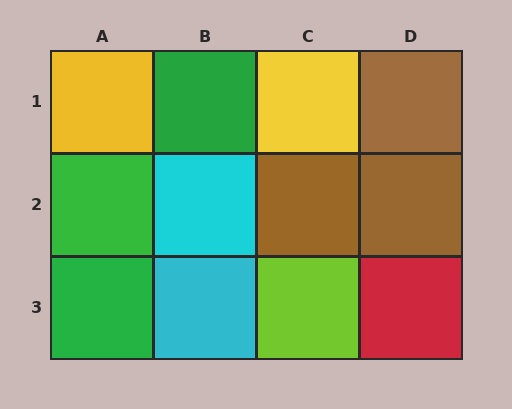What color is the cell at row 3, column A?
Green.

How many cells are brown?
3 cells are brown.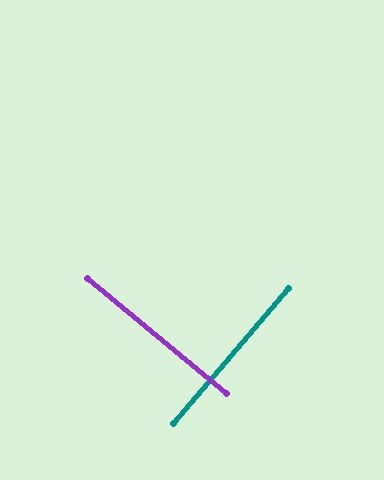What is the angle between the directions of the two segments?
Approximately 89 degrees.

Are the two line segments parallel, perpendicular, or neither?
Perpendicular — they meet at approximately 89°.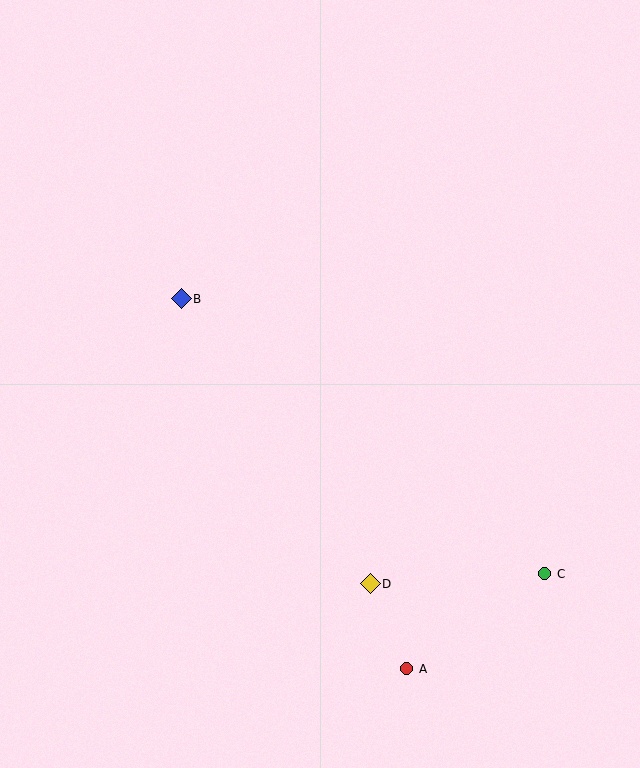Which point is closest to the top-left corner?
Point B is closest to the top-left corner.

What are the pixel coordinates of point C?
Point C is at (545, 574).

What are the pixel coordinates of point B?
Point B is at (181, 299).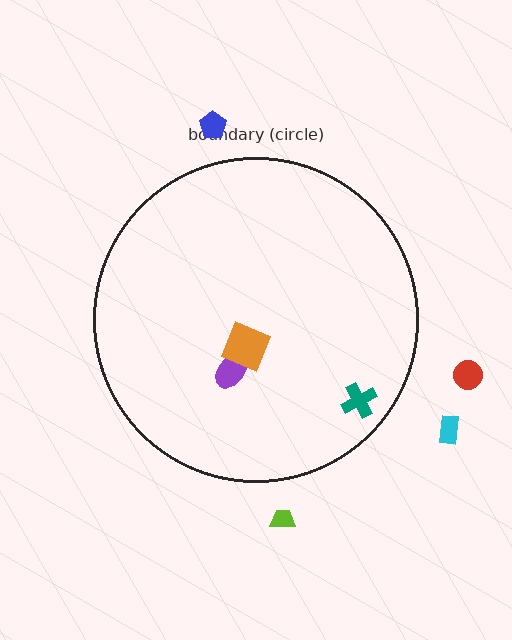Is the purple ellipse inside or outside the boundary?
Inside.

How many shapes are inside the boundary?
3 inside, 4 outside.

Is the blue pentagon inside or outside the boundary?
Outside.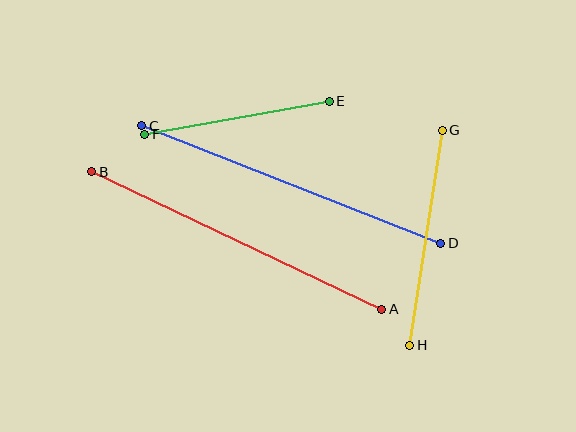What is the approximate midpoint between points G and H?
The midpoint is at approximately (426, 238) pixels.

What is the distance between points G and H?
The distance is approximately 217 pixels.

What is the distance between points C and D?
The distance is approximately 322 pixels.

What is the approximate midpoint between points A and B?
The midpoint is at approximately (237, 240) pixels.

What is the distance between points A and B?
The distance is approximately 321 pixels.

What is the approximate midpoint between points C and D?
The midpoint is at approximately (291, 185) pixels.